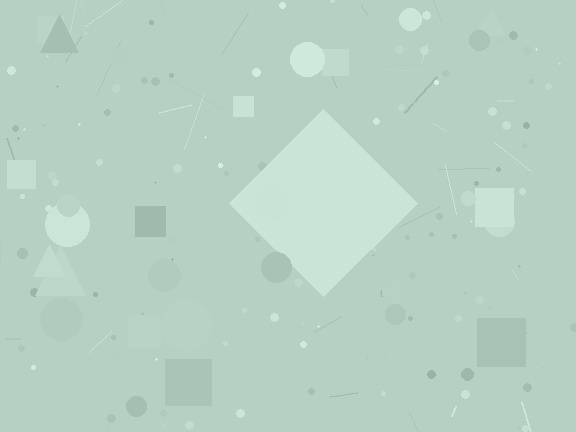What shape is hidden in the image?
A diamond is hidden in the image.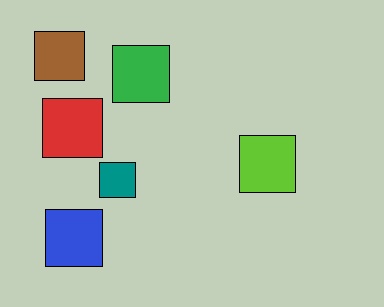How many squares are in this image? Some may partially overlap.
There are 6 squares.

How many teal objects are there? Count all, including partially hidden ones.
There is 1 teal object.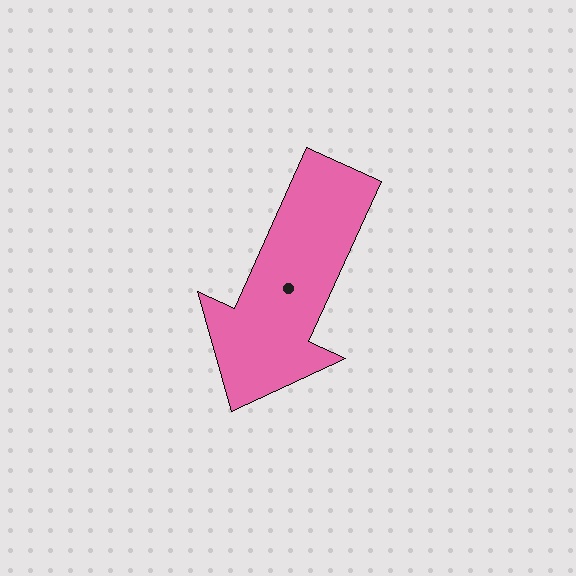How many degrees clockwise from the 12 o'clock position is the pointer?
Approximately 204 degrees.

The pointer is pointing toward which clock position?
Roughly 7 o'clock.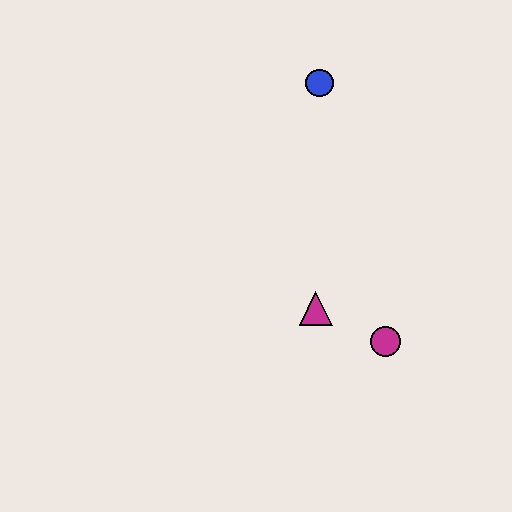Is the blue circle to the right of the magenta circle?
No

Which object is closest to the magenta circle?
The magenta triangle is closest to the magenta circle.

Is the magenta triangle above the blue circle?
No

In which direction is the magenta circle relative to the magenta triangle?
The magenta circle is to the right of the magenta triangle.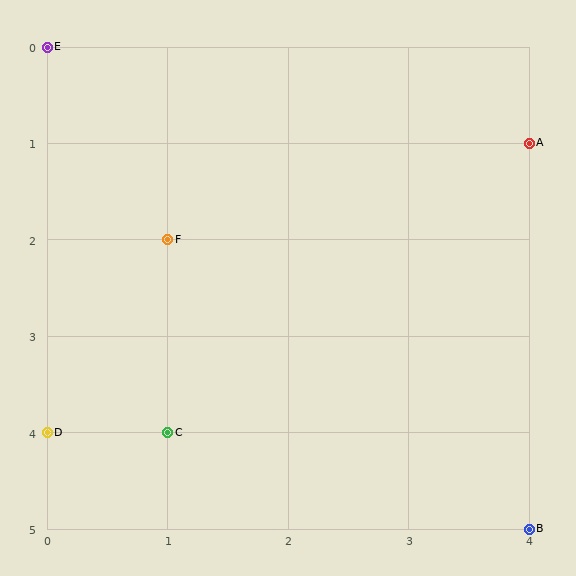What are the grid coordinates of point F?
Point F is at grid coordinates (1, 2).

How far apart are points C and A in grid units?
Points C and A are 3 columns and 3 rows apart (about 4.2 grid units diagonally).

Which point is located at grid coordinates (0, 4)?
Point D is at (0, 4).